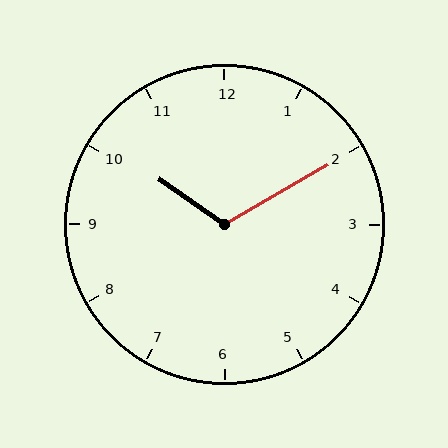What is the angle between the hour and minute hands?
Approximately 115 degrees.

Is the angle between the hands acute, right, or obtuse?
It is obtuse.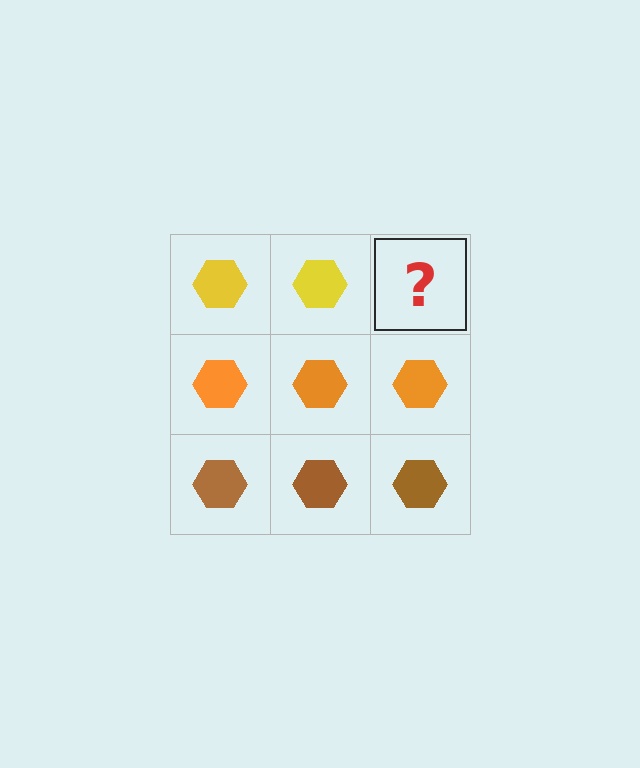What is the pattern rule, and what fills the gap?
The rule is that each row has a consistent color. The gap should be filled with a yellow hexagon.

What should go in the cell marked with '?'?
The missing cell should contain a yellow hexagon.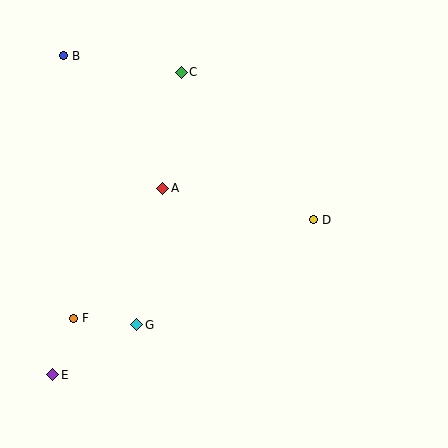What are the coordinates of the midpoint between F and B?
The midpoint between F and B is at (69, 187).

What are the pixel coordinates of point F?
Point F is at (74, 318).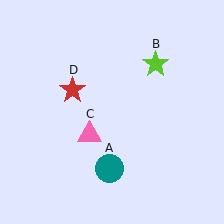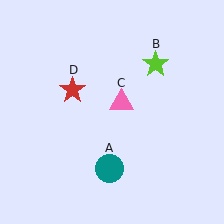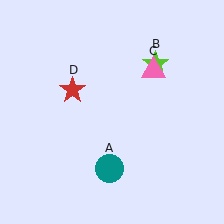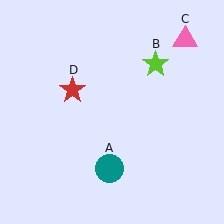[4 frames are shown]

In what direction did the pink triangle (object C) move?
The pink triangle (object C) moved up and to the right.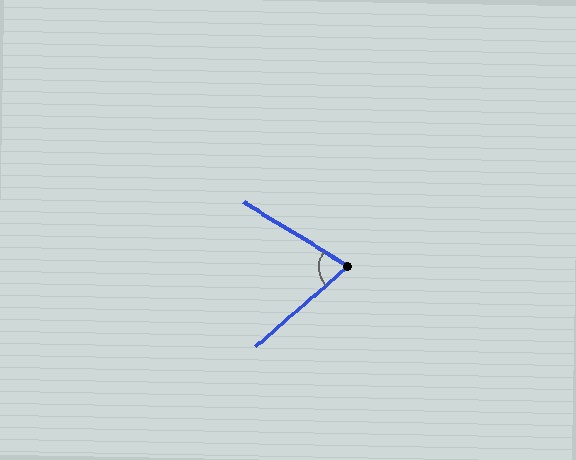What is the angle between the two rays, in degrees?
Approximately 72 degrees.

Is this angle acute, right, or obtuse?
It is acute.